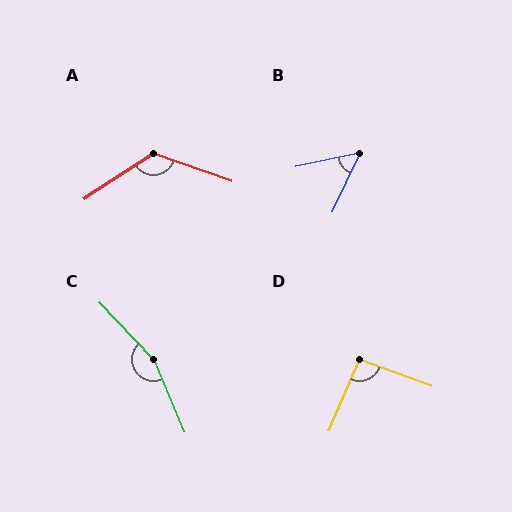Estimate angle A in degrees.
Approximately 127 degrees.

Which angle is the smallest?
B, at approximately 53 degrees.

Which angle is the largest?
C, at approximately 159 degrees.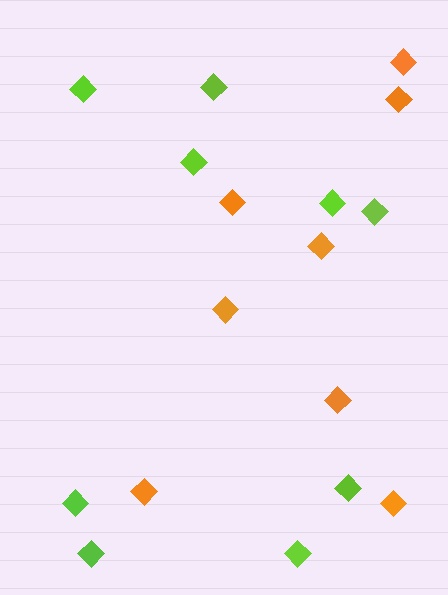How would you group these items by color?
There are 2 groups: one group of orange diamonds (8) and one group of lime diamonds (9).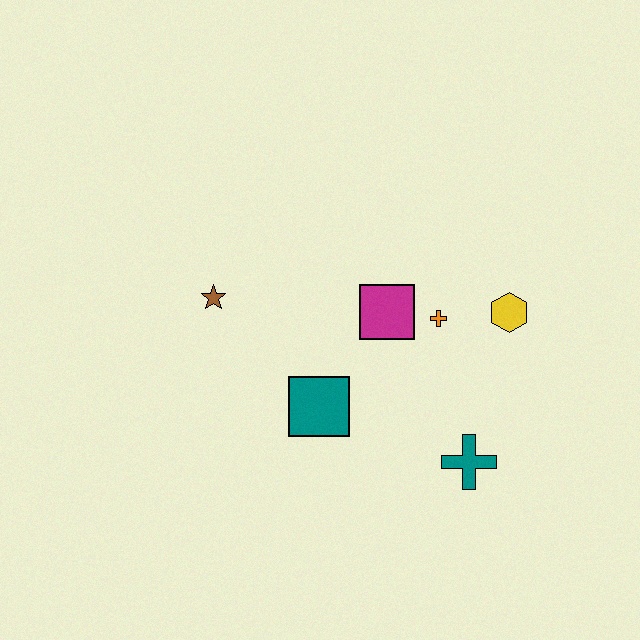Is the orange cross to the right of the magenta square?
Yes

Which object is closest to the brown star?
The teal square is closest to the brown star.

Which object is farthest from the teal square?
The yellow hexagon is farthest from the teal square.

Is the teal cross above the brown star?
No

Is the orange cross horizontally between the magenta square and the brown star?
No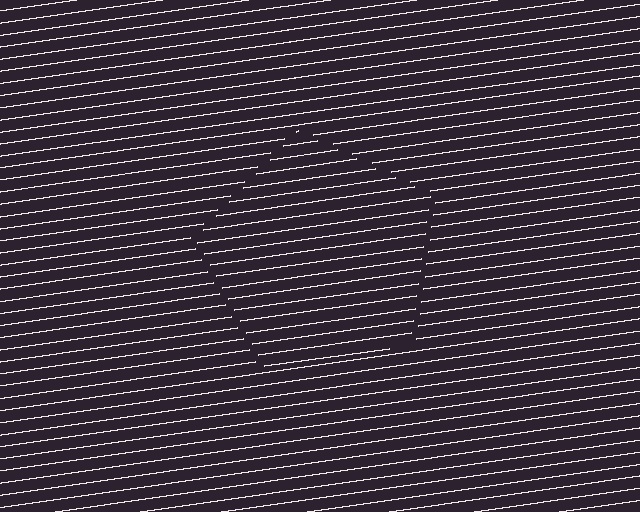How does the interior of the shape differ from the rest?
The interior of the shape contains the same grating, shifted by half a period — the contour is defined by the phase discontinuity where line-ends from the inner and outer gratings abut.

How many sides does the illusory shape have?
5 sides — the line-ends trace a pentagon.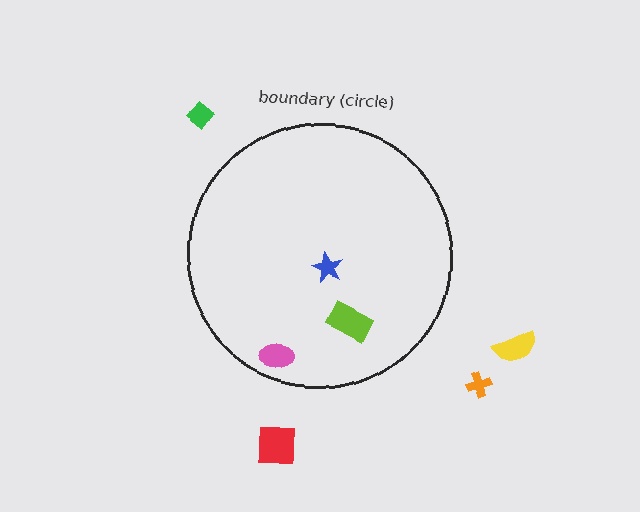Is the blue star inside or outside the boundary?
Inside.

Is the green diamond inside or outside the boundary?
Outside.